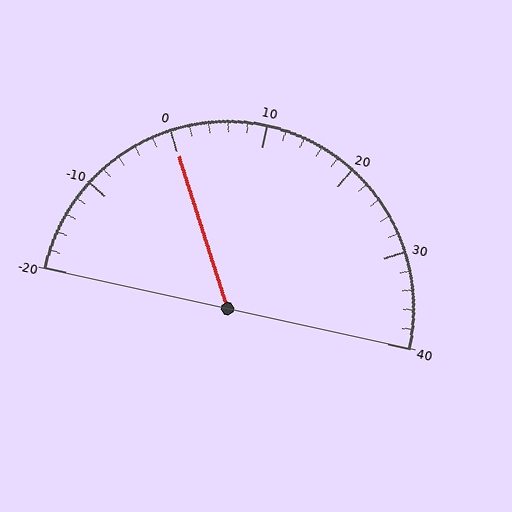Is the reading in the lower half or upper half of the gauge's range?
The reading is in the lower half of the range (-20 to 40).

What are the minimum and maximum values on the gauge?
The gauge ranges from -20 to 40.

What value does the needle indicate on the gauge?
The needle indicates approximately 0.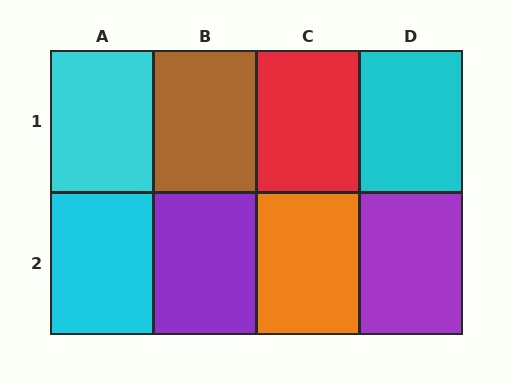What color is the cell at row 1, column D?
Cyan.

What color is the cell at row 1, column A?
Cyan.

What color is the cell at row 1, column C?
Red.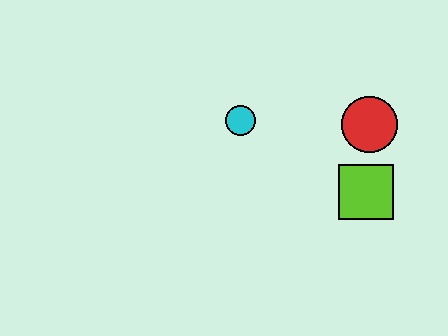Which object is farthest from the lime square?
The cyan circle is farthest from the lime square.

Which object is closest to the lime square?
The red circle is closest to the lime square.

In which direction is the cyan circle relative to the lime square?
The cyan circle is to the left of the lime square.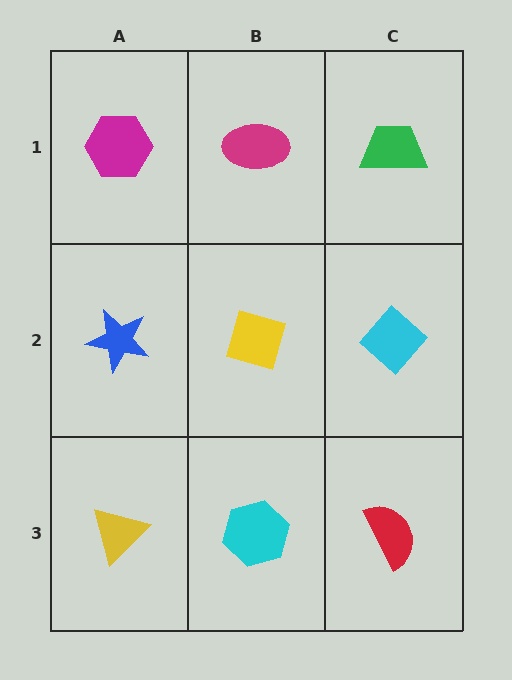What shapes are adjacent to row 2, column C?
A green trapezoid (row 1, column C), a red semicircle (row 3, column C), a yellow diamond (row 2, column B).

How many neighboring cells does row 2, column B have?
4.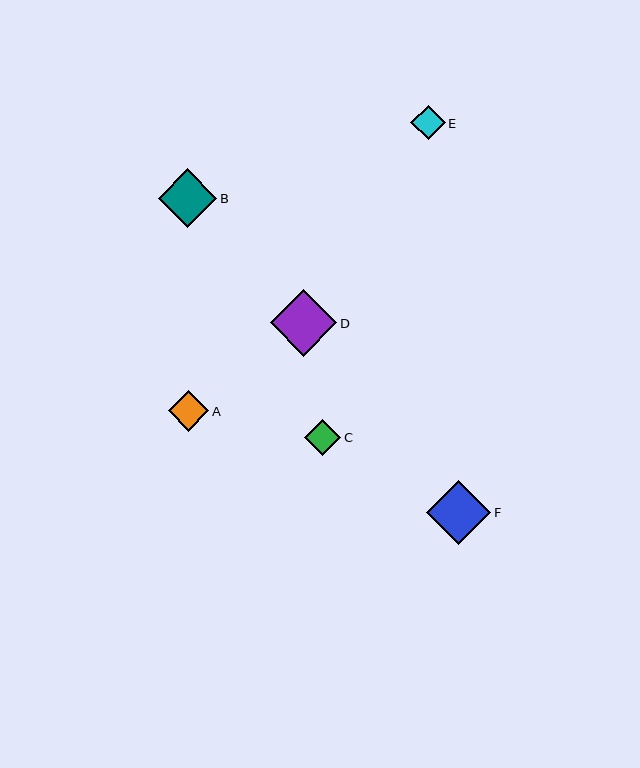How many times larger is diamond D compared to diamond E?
Diamond D is approximately 1.9 times the size of diamond E.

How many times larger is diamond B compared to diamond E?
Diamond B is approximately 1.7 times the size of diamond E.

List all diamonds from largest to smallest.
From largest to smallest: D, F, B, A, C, E.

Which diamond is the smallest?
Diamond E is the smallest with a size of approximately 34 pixels.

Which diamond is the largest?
Diamond D is the largest with a size of approximately 67 pixels.